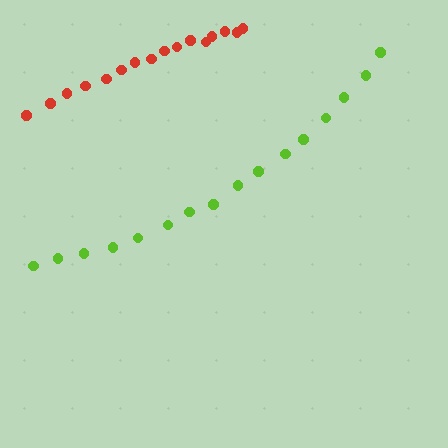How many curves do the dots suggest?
There are 2 distinct paths.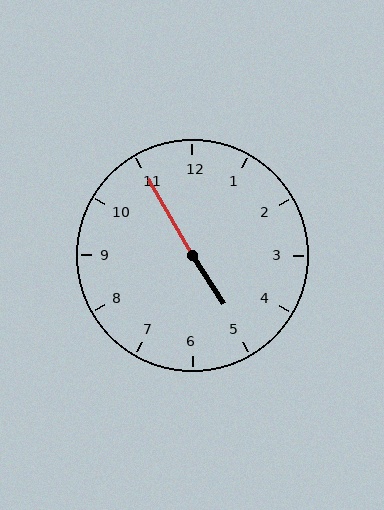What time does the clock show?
4:55.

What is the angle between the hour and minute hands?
Approximately 178 degrees.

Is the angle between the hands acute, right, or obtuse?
It is obtuse.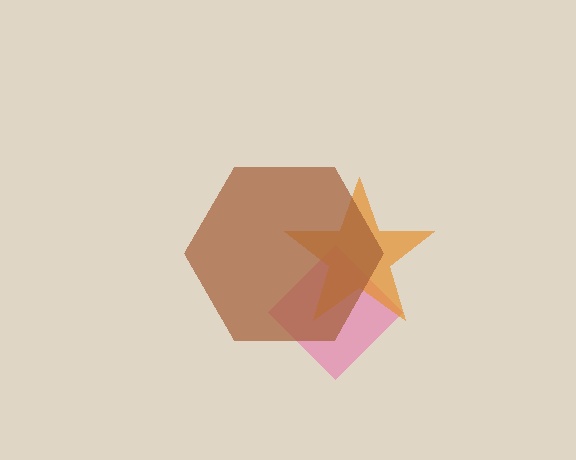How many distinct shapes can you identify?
There are 3 distinct shapes: a pink diamond, an orange star, a brown hexagon.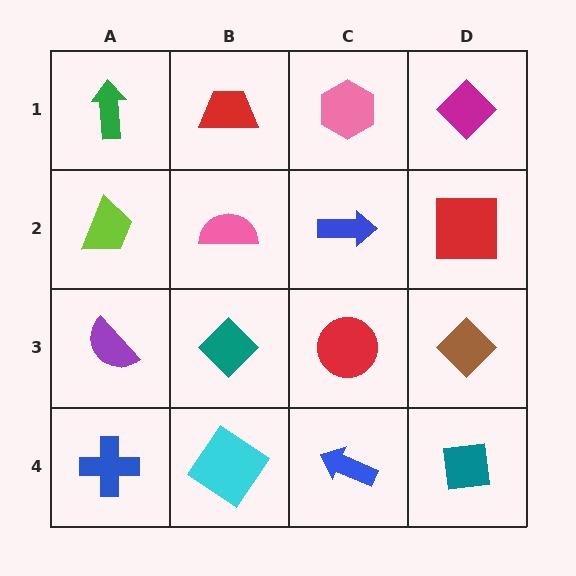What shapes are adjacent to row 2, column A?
A green arrow (row 1, column A), a purple semicircle (row 3, column A), a pink semicircle (row 2, column B).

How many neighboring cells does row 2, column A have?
3.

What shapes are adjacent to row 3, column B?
A pink semicircle (row 2, column B), a cyan diamond (row 4, column B), a purple semicircle (row 3, column A), a red circle (row 3, column C).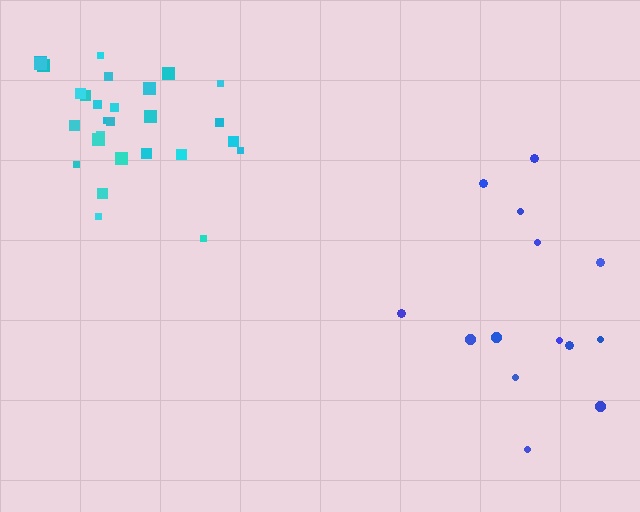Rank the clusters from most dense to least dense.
cyan, blue.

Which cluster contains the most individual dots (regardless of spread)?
Cyan (28).